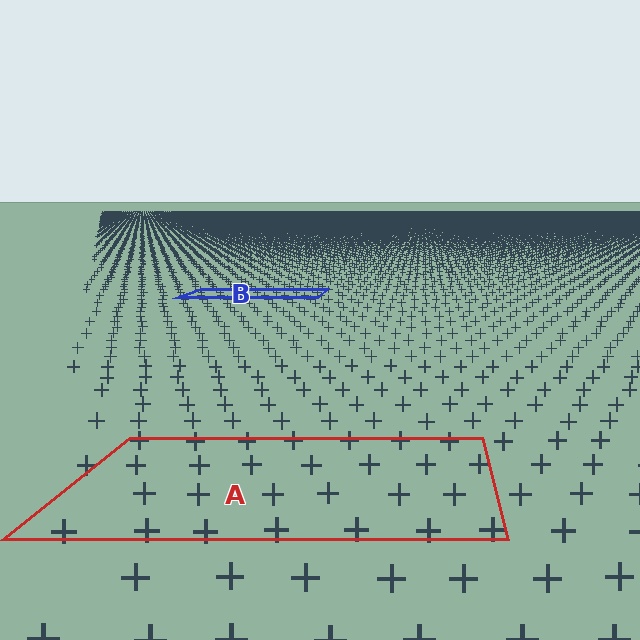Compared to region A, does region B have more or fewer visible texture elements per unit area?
Region B has more texture elements per unit area — they are packed more densely because it is farther away.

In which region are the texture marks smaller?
The texture marks are smaller in region B, because it is farther away.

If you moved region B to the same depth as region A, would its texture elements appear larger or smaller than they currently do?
They would appear larger. At a closer depth, the same texture elements are projected at a bigger on-screen size.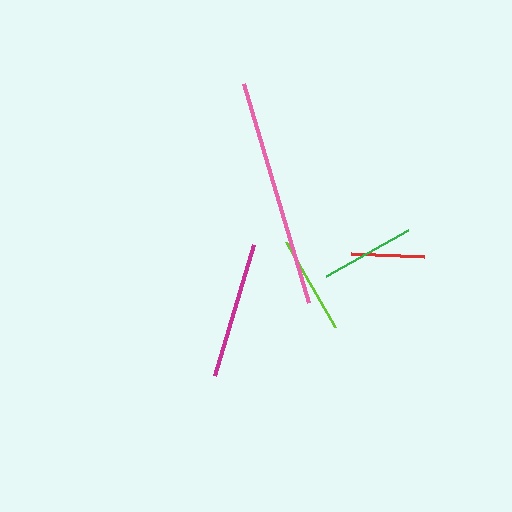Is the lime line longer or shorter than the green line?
The lime line is longer than the green line.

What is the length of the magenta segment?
The magenta segment is approximately 137 pixels long.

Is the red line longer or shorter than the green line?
The green line is longer than the red line.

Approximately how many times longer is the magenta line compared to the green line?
The magenta line is approximately 1.5 times the length of the green line.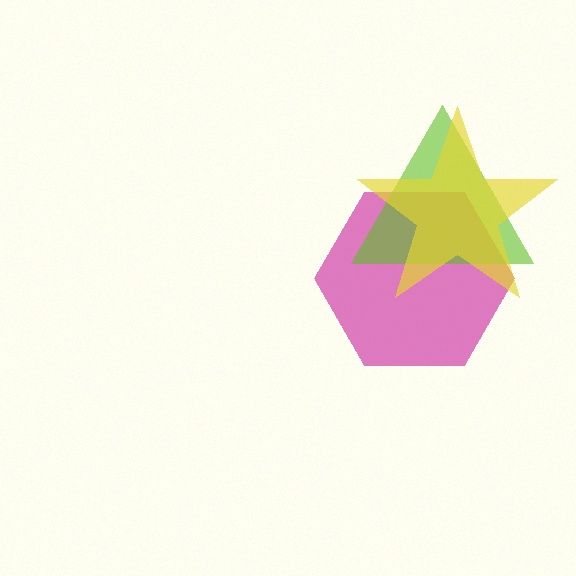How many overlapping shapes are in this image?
There are 3 overlapping shapes in the image.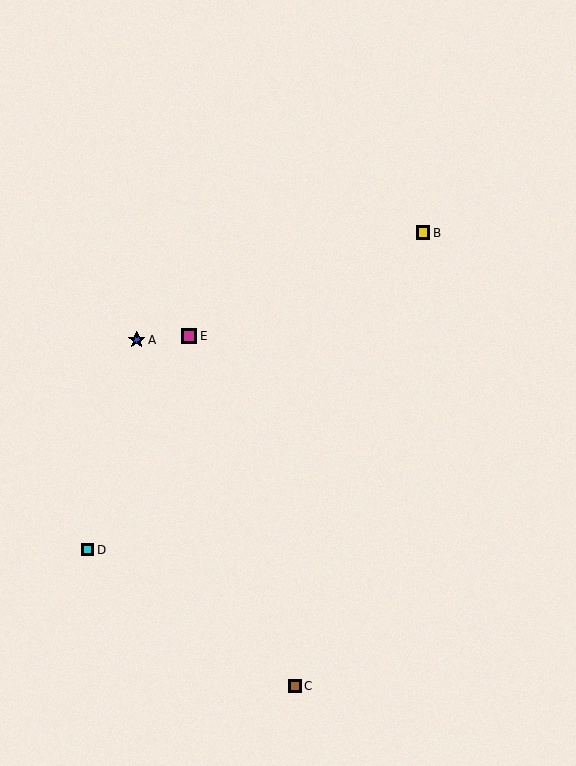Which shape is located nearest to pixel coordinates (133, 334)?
The blue star (labeled A) at (137, 340) is nearest to that location.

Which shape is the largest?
The blue star (labeled A) is the largest.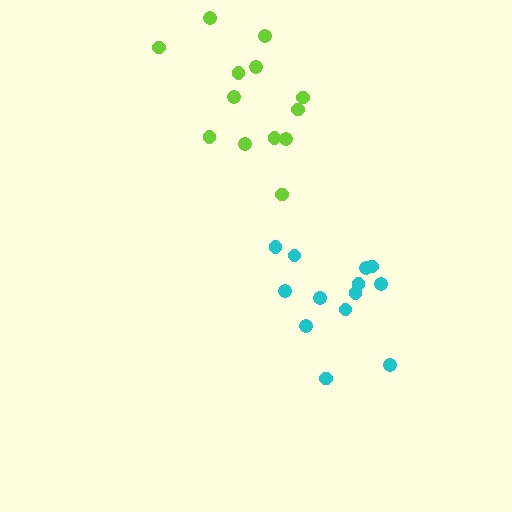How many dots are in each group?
Group 1: 13 dots, Group 2: 13 dots (26 total).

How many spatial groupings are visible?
There are 2 spatial groupings.